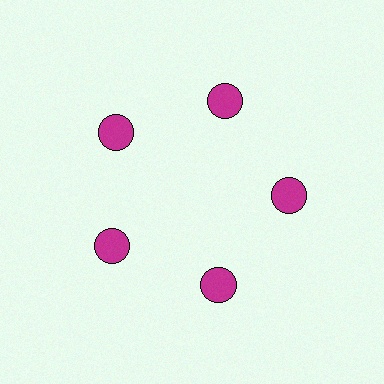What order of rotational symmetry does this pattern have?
This pattern has 5-fold rotational symmetry.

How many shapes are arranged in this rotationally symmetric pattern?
There are 5 shapes, arranged in 5 groups of 1.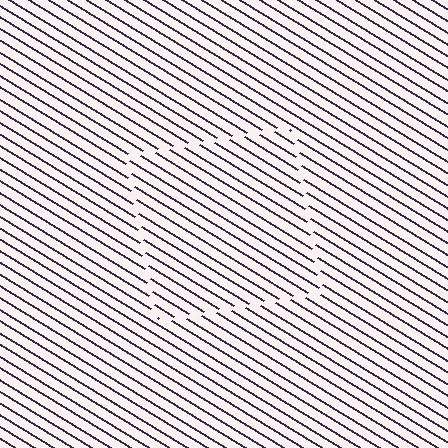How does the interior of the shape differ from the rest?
The interior of the shape contains the same grating, shifted by half a period — the contour is defined by the phase discontinuity where line-ends from the inner and outer gratings abut.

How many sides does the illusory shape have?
4 sides — the line-ends trace a square.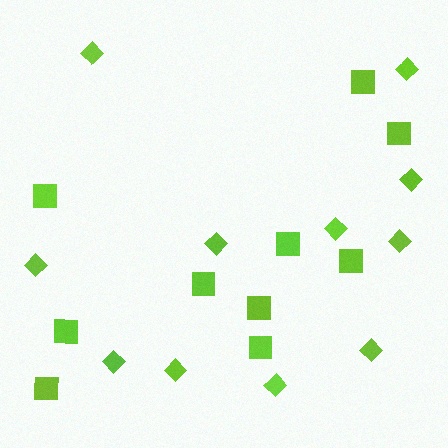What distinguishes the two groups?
There are 2 groups: one group of squares (10) and one group of diamonds (11).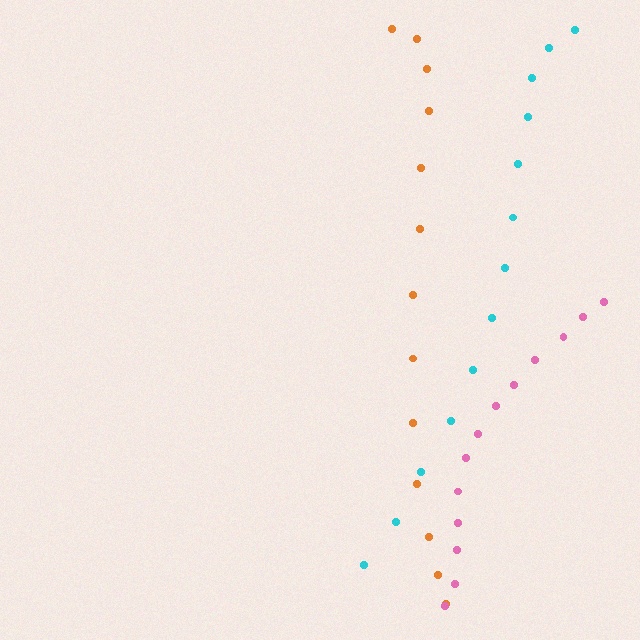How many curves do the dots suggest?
There are 3 distinct paths.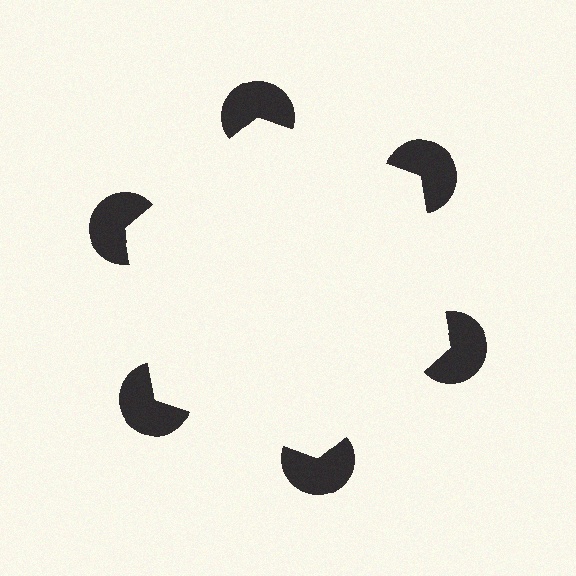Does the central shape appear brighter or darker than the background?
It typically appears slightly brighter than the background, even though no actual brightness change is drawn.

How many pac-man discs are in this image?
There are 6 — one at each vertex of the illusory hexagon.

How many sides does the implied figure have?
6 sides.